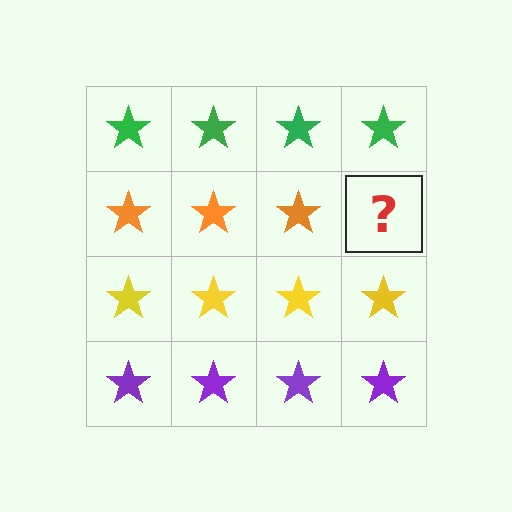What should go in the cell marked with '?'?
The missing cell should contain an orange star.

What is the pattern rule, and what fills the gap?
The rule is that each row has a consistent color. The gap should be filled with an orange star.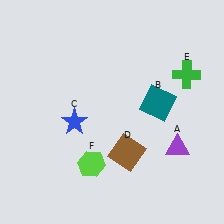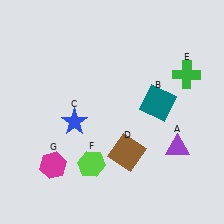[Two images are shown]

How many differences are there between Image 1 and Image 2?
There is 1 difference between the two images.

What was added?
A magenta hexagon (G) was added in Image 2.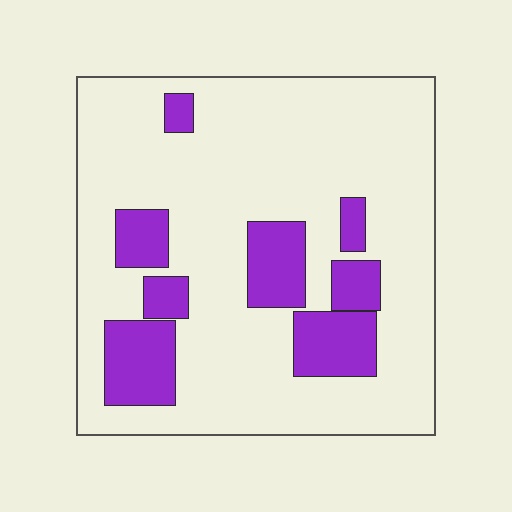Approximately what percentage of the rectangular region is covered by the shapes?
Approximately 20%.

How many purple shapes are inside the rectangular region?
8.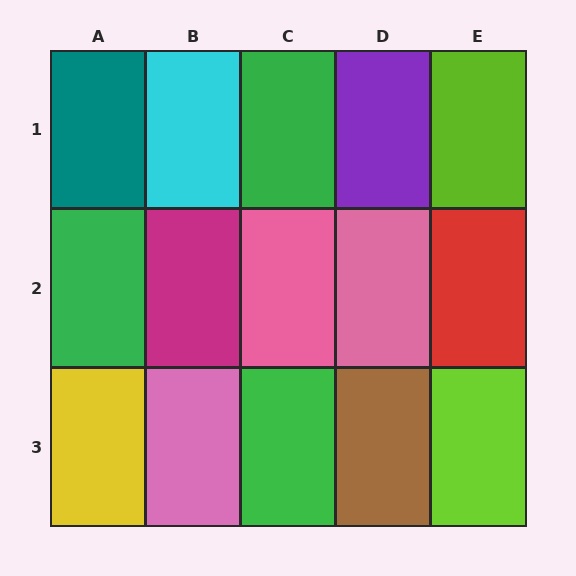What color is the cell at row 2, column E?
Red.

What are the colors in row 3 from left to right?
Yellow, pink, green, brown, lime.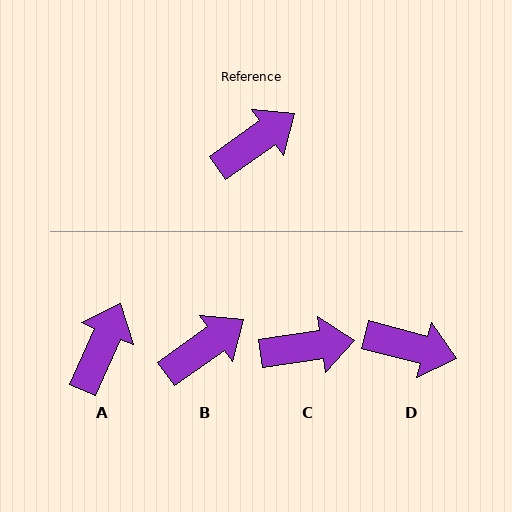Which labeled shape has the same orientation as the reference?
B.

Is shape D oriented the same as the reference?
No, it is off by about 50 degrees.